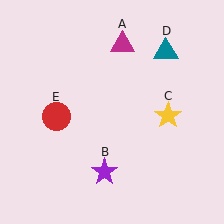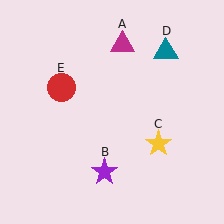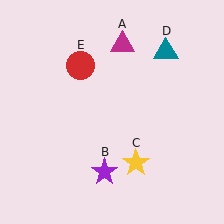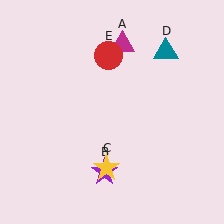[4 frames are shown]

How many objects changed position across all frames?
2 objects changed position: yellow star (object C), red circle (object E).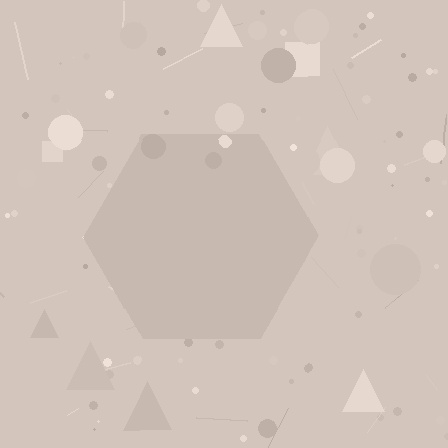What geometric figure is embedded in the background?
A hexagon is embedded in the background.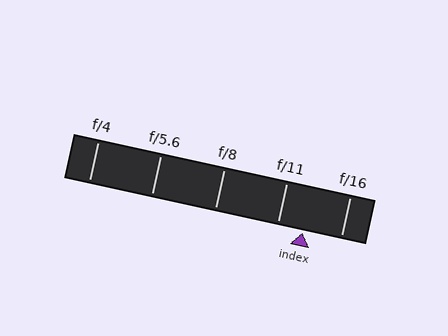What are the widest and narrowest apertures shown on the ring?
The widest aperture shown is f/4 and the narrowest is f/16.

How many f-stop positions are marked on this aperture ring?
There are 5 f-stop positions marked.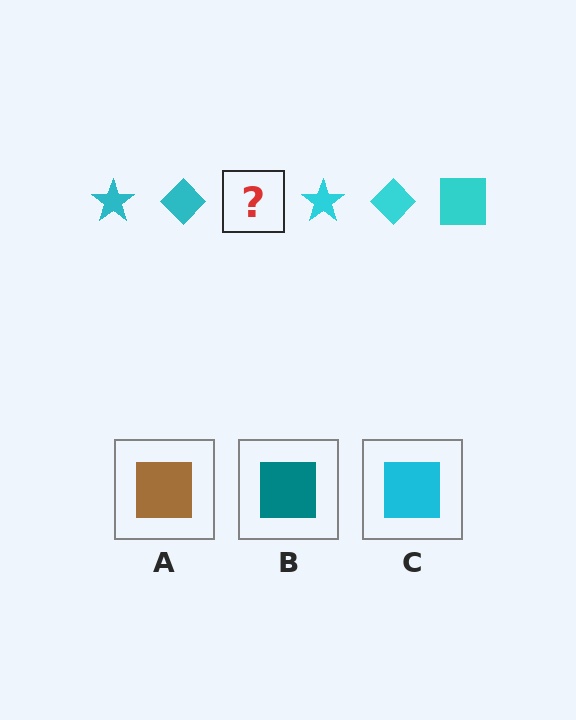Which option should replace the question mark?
Option C.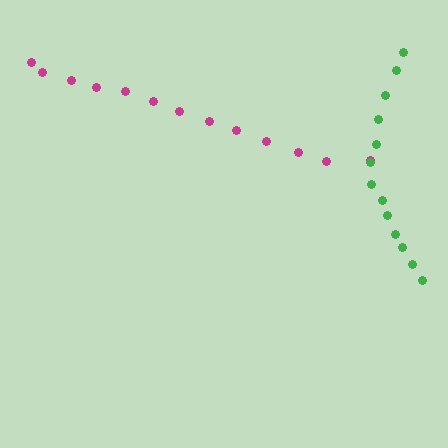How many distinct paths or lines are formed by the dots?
There are 2 distinct paths.